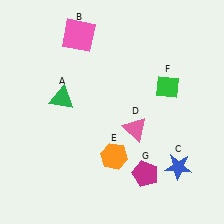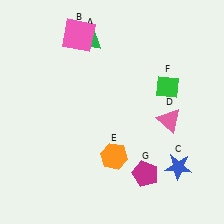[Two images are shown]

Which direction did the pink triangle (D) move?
The pink triangle (D) moved right.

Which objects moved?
The objects that moved are: the green triangle (A), the pink triangle (D).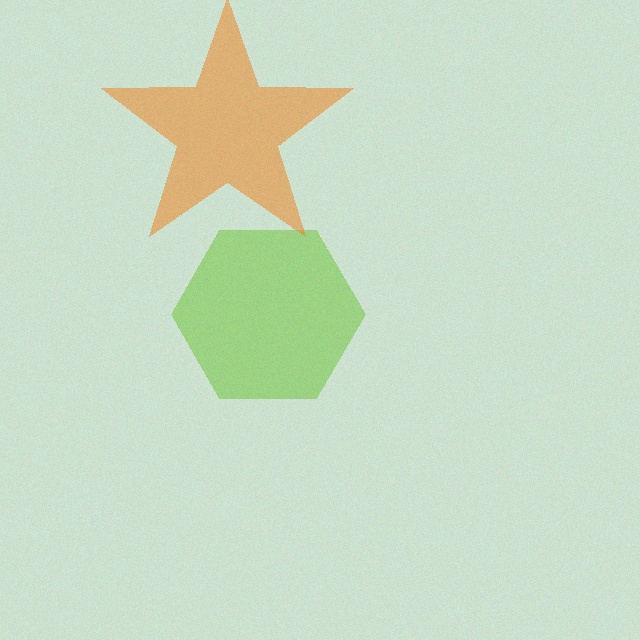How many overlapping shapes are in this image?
There are 2 overlapping shapes in the image.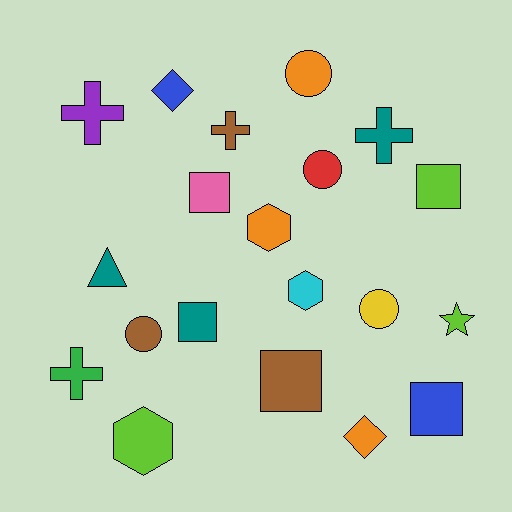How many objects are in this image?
There are 20 objects.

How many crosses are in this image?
There are 4 crosses.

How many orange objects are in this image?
There are 3 orange objects.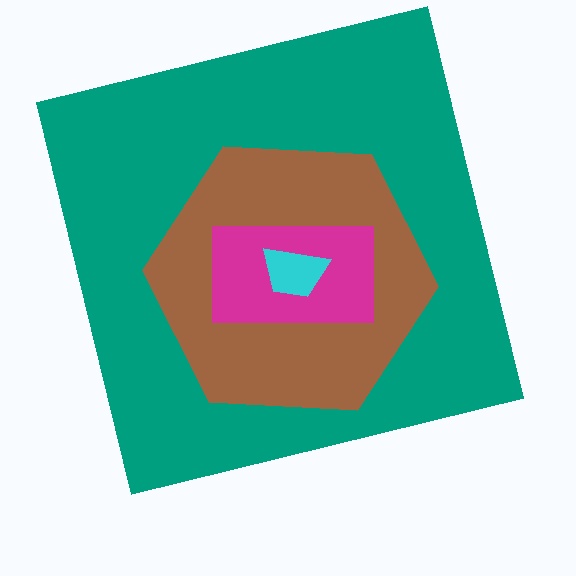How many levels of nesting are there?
4.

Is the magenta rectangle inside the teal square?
Yes.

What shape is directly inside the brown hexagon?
The magenta rectangle.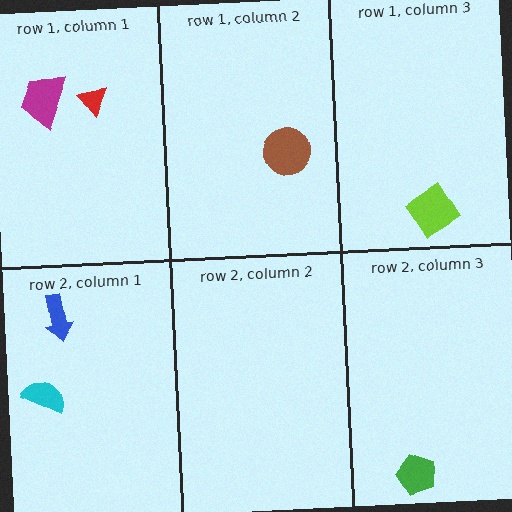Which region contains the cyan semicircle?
The row 2, column 1 region.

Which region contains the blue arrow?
The row 2, column 1 region.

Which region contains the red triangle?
The row 1, column 1 region.